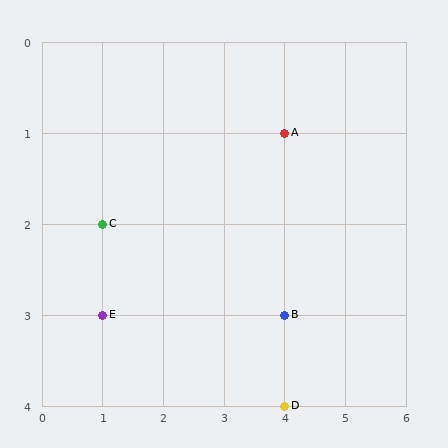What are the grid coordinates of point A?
Point A is at grid coordinates (4, 1).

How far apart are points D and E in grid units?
Points D and E are 3 columns and 1 row apart (about 3.2 grid units diagonally).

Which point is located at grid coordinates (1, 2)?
Point C is at (1, 2).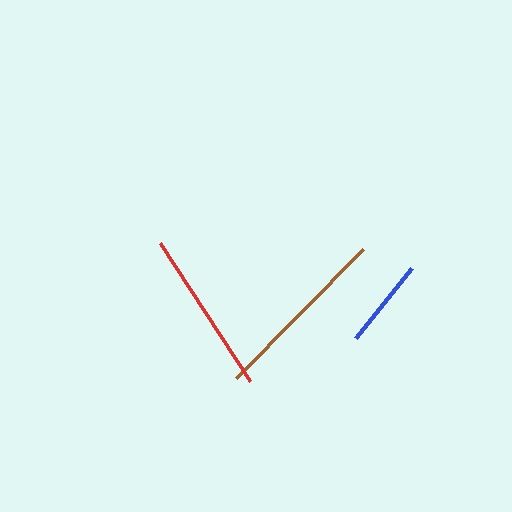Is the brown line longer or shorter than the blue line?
The brown line is longer than the blue line.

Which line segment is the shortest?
The blue line is the shortest at approximately 90 pixels.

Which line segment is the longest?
The brown line is the longest at approximately 181 pixels.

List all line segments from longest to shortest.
From longest to shortest: brown, red, blue.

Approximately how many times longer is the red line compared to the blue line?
The red line is approximately 1.8 times the length of the blue line.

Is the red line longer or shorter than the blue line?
The red line is longer than the blue line.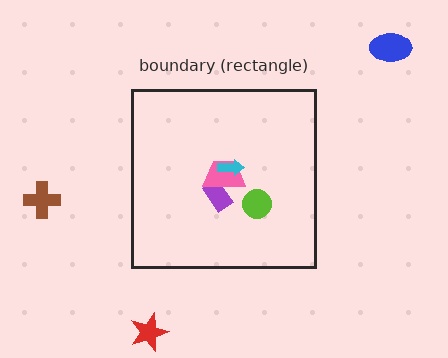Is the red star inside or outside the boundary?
Outside.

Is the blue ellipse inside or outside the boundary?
Outside.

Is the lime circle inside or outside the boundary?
Inside.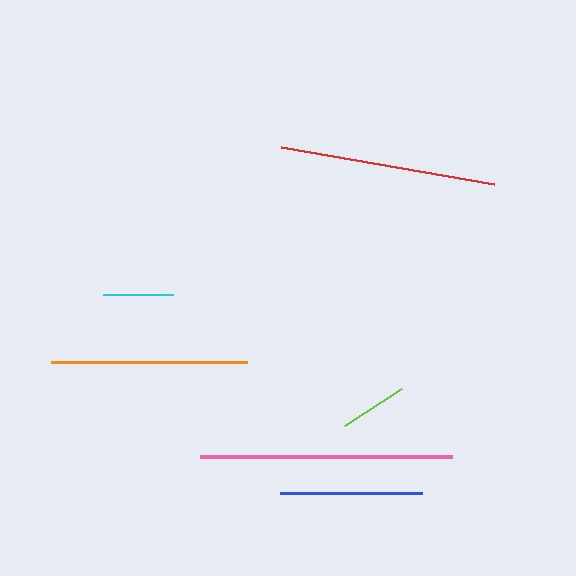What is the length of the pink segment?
The pink segment is approximately 252 pixels long.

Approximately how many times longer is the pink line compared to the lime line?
The pink line is approximately 3.7 times the length of the lime line.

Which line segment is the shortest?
The lime line is the shortest at approximately 68 pixels.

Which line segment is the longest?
The pink line is the longest at approximately 252 pixels.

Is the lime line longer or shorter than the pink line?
The pink line is longer than the lime line.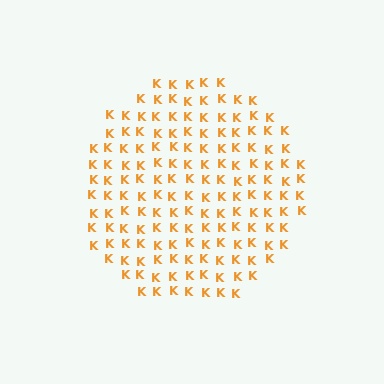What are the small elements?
The small elements are letter K's.